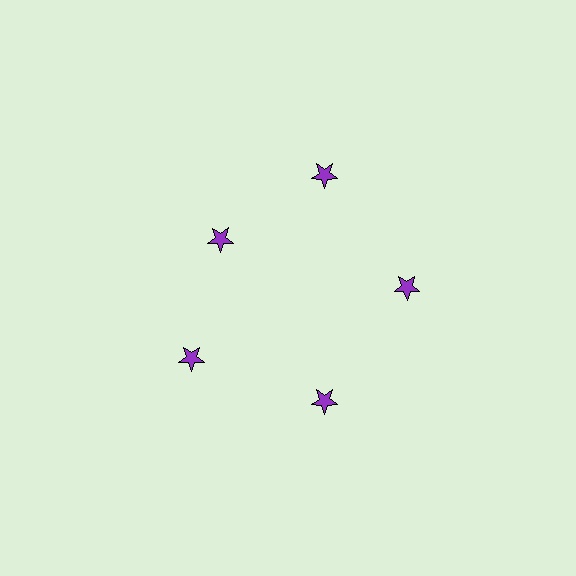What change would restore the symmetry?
The symmetry would be restored by moving it outward, back onto the ring so that all 5 stars sit at equal angles and equal distance from the center.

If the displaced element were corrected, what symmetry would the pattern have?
It would have 5-fold rotational symmetry — the pattern would map onto itself every 72 degrees.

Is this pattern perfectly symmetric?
No. The 5 purple stars are arranged in a ring, but one element near the 10 o'clock position is pulled inward toward the center, breaking the 5-fold rotational symmetry.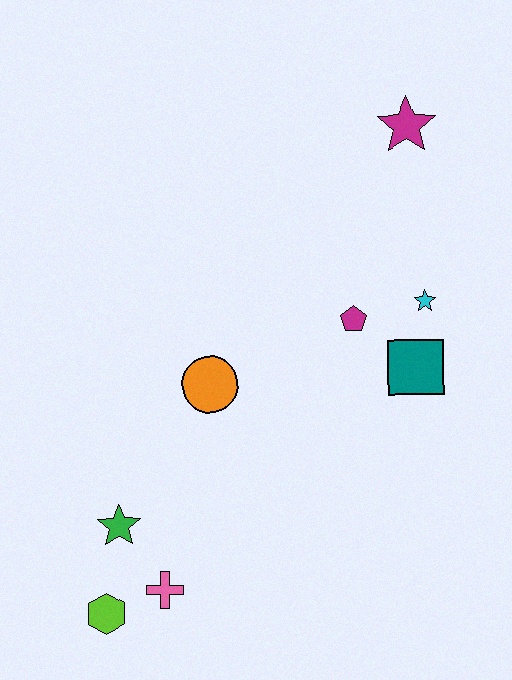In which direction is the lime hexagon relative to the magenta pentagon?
The lime hexagon is below the magenta pentagon.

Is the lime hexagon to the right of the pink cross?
No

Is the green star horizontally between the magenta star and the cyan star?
No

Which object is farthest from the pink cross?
The magenta star is farthest from the pink cross.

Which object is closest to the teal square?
The cyan star is closest to the teal square.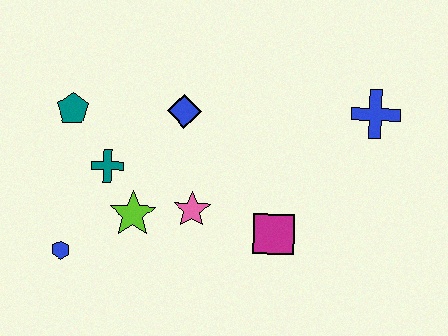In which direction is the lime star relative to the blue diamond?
The lime star is below the blue diamond.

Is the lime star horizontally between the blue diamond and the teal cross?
Yes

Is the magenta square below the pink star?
Yes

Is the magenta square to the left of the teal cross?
No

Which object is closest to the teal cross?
The lime star is closest to the teal cross.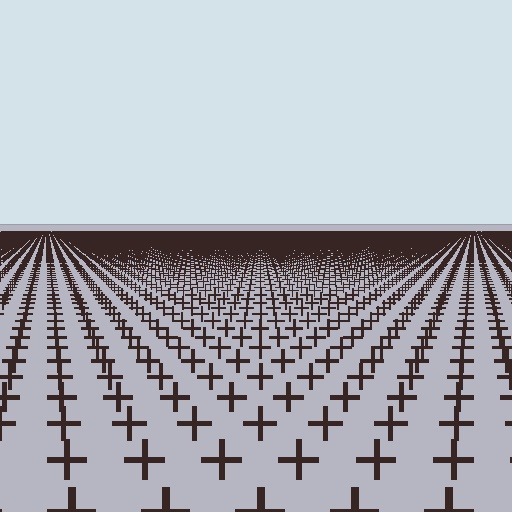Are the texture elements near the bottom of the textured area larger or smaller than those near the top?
Larger. Near the bottom, elements are closer to the viewer and appear at a bigger on-screen size.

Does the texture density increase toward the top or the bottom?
Density increases toward the top.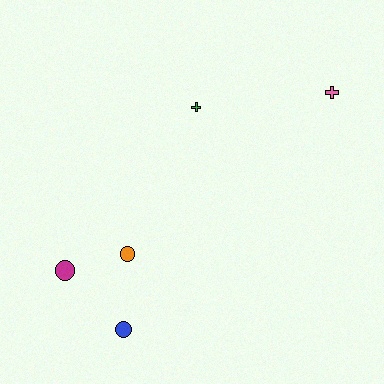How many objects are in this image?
There are 5 objects.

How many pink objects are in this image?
There is 1 pink object.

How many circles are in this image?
There are 3 circles.